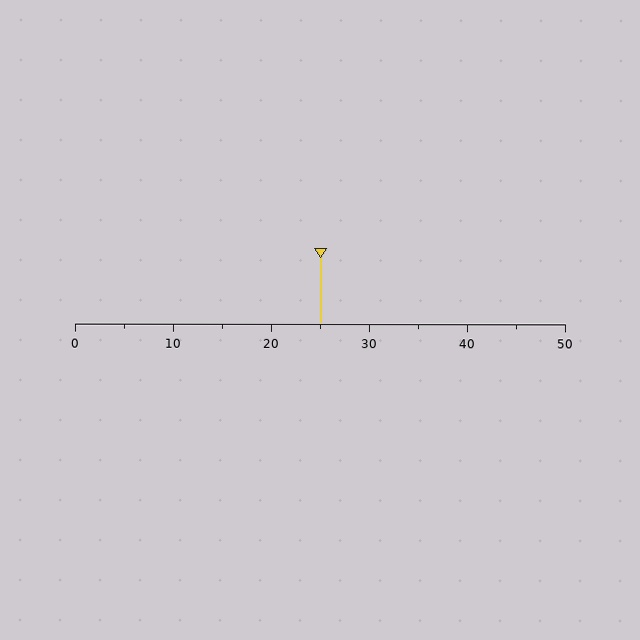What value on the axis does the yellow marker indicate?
The marker indicates approximately 25.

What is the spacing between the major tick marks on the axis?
The major ticks are spaced 10 apart.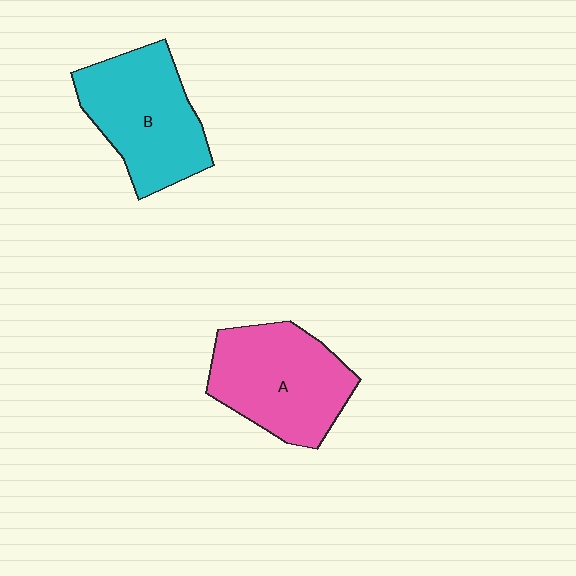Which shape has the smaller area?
Shape B (cyan).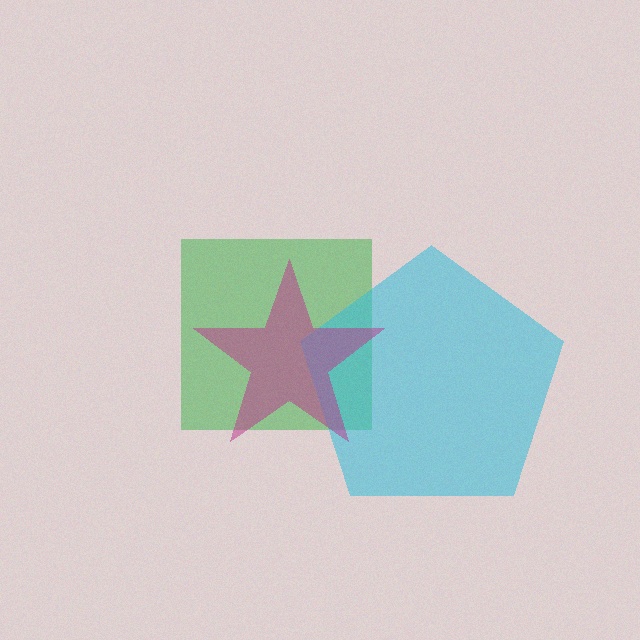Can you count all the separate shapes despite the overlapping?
Yes, there are 3 separate shapes.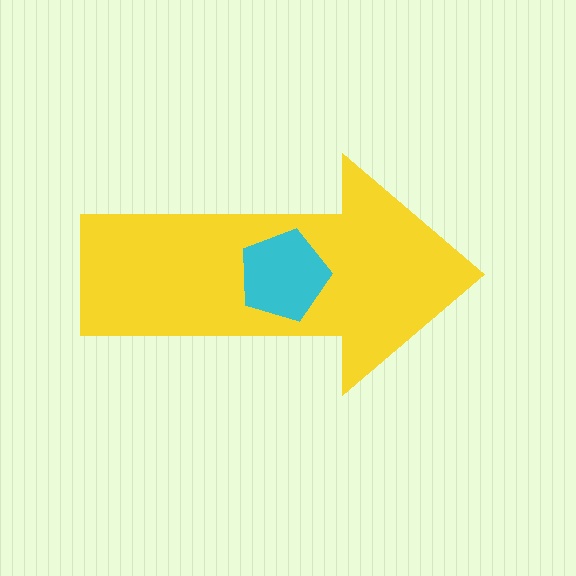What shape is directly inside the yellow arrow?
The cyan pentagon.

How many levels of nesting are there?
2.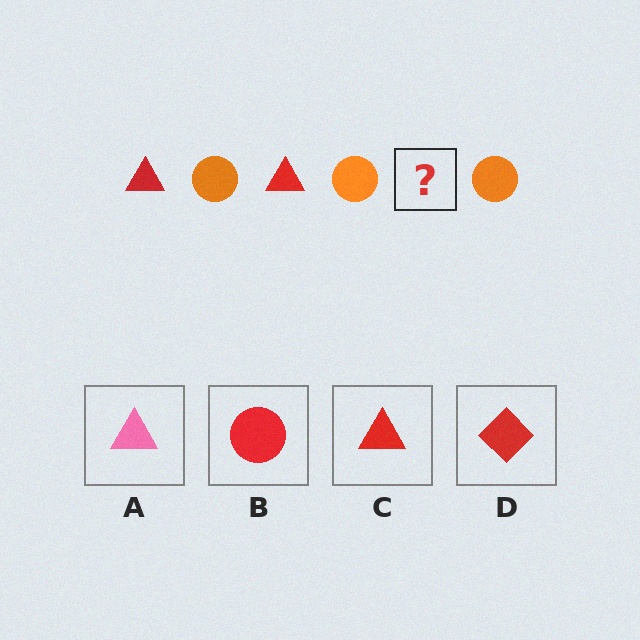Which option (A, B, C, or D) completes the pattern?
C.